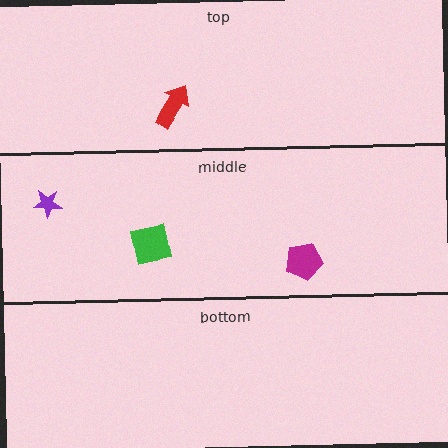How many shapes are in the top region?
1.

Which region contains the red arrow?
The top region.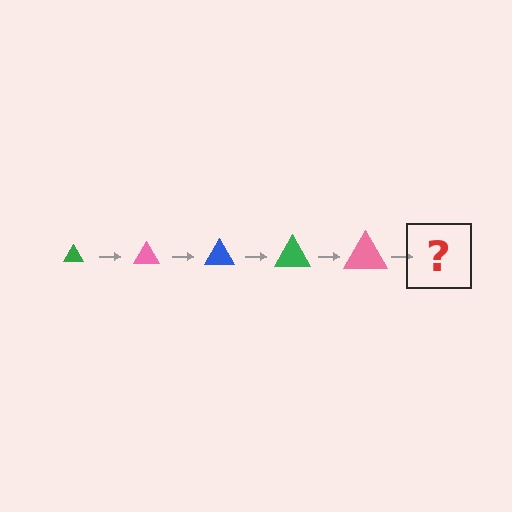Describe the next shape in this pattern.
It should be a blue triangle, larger than the previous one.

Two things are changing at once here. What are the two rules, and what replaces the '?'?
The two rules are that the triangle grows larger each step and the color cycles through green, pink, and blue. The '?' should be a blue triangle, larger than the previous one.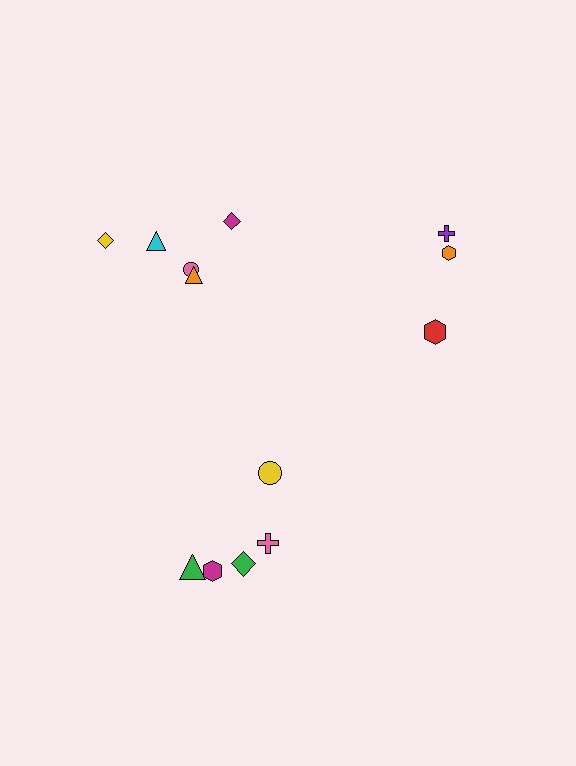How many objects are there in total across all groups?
There are 13 objects.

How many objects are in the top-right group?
There are 3 objects.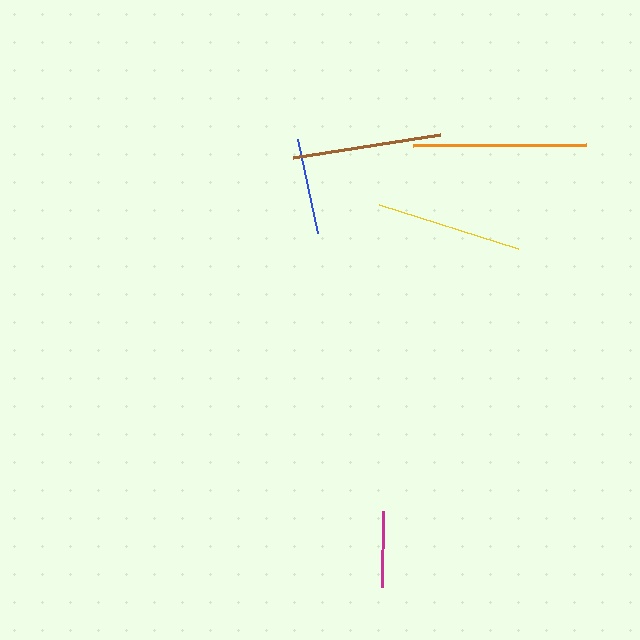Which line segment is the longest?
The orange line is the longest at approximately 173 pixels.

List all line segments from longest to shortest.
From longest to shortest: orange, brown, yellow, blue, magenta.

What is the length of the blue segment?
The blue segment is approximately 96 pixels long.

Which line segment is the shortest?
The magenta line is the shortest at approximately 76 pixels.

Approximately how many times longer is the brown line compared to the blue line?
The brown line is approximately 1.6 times the length of the blue line.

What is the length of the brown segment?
The brown segment is approximately 149 pixels long.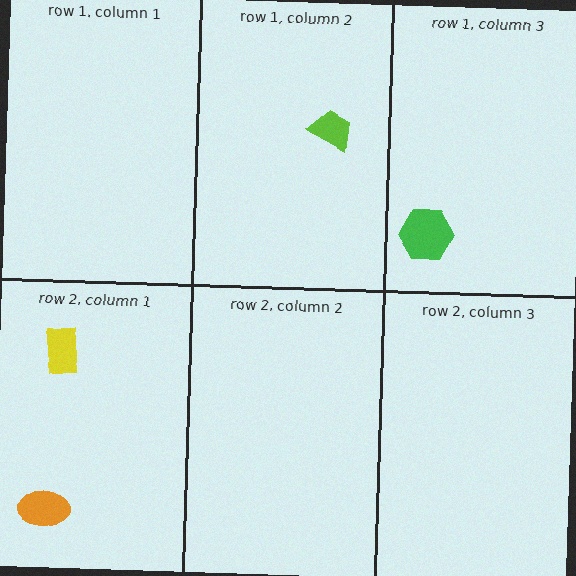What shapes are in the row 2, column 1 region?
The orange ellipse, the yellow rectangle.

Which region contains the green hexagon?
The row 1, column 3 region.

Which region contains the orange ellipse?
The row 2, column 1 region.